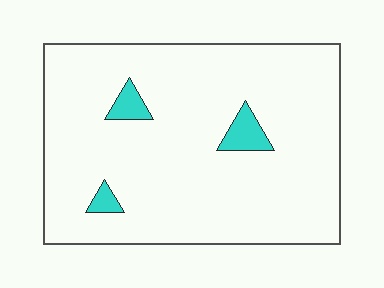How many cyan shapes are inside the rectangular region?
3.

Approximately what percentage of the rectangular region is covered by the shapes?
Approximately 5%.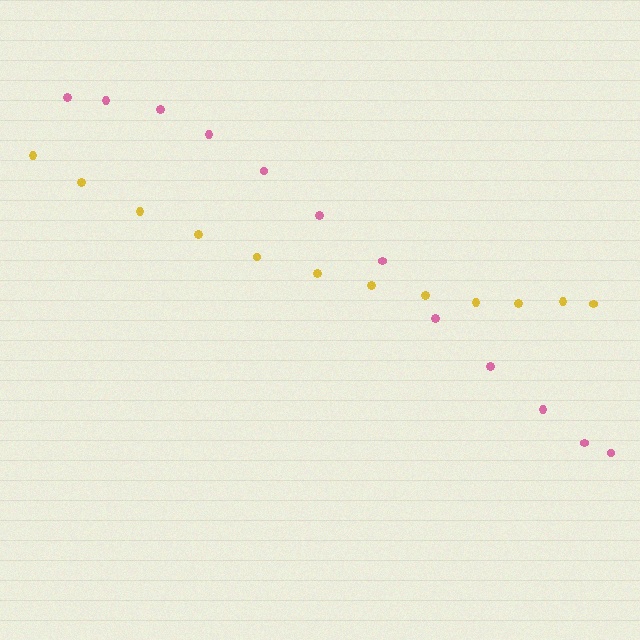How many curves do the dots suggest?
There are 2 distinct paths.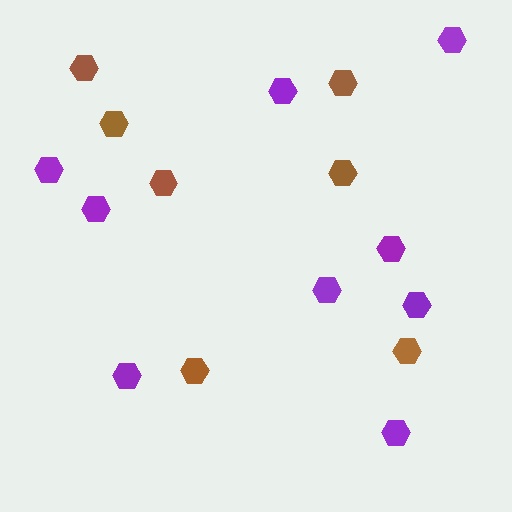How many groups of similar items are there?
There are 2 groups: one group of brown hexagons (7) and one group of purple hexagons (9).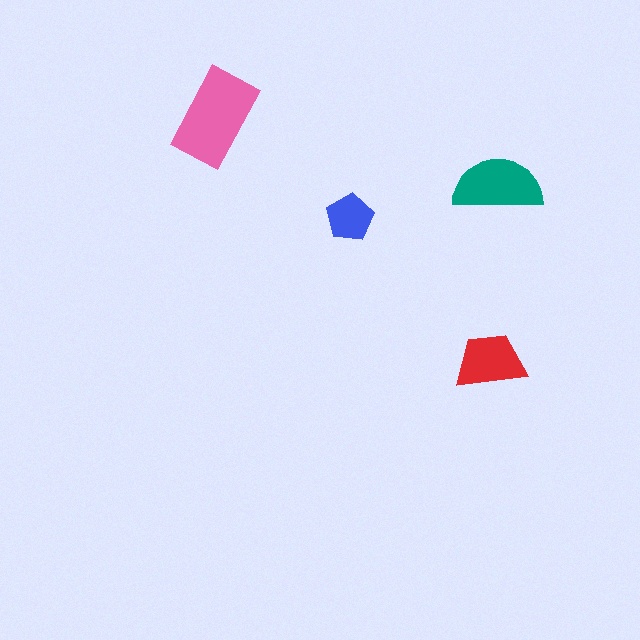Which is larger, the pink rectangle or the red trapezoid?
The pink rectangle.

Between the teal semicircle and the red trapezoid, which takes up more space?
The teal semicircle.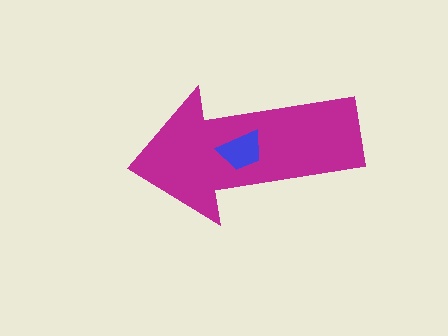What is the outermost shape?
The magenta arrow.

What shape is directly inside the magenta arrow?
The blue trapezoid.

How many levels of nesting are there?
2.